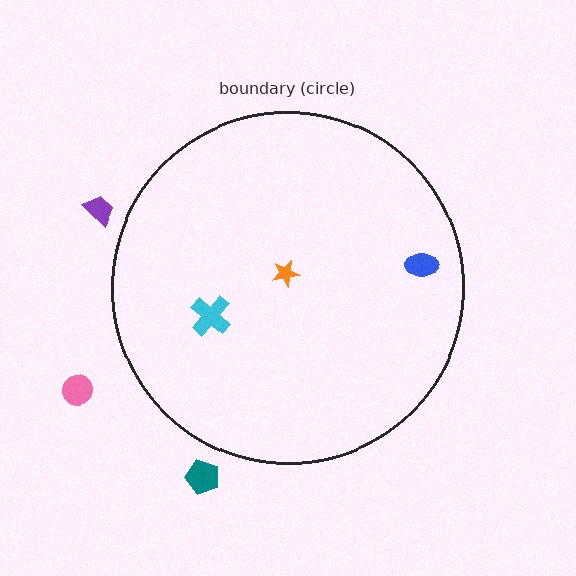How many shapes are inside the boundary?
3 inside, 3 outside.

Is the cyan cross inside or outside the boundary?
Inside.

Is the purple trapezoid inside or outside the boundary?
Outside.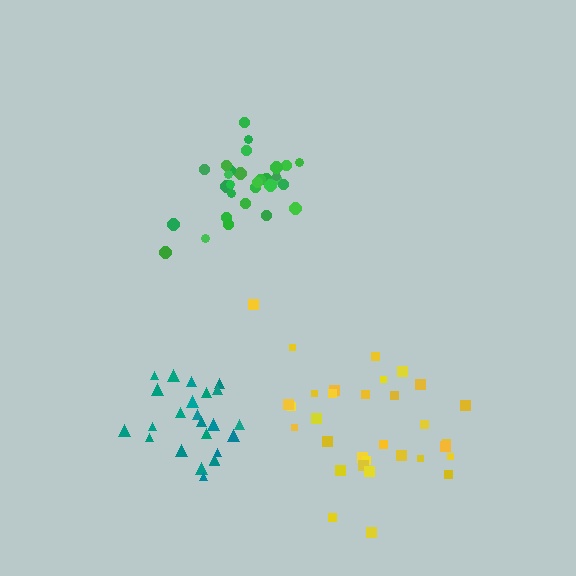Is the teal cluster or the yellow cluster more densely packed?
Teal.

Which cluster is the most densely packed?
Teal.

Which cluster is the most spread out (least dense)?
Yellow.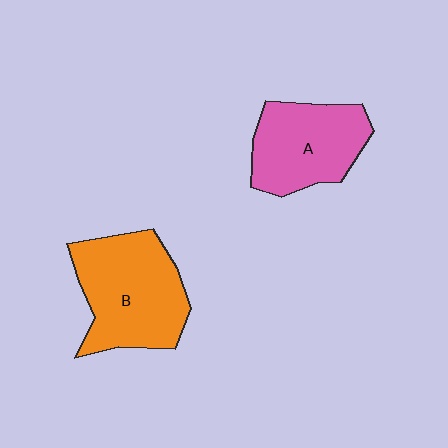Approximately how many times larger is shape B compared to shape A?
Approximately 1.2 times.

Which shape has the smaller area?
Shape A (pink).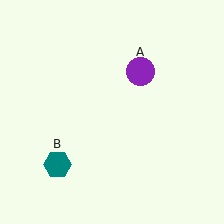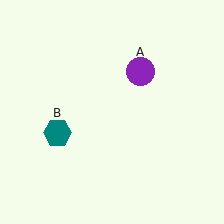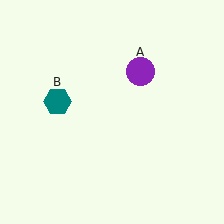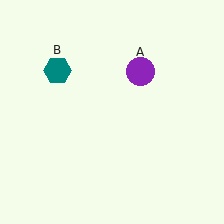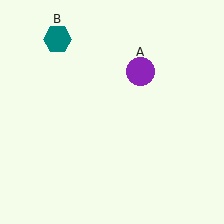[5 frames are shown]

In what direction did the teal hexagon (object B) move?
The teal hexagon (object B) moved up.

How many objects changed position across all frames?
1 object changed position: teal hexagon (object B).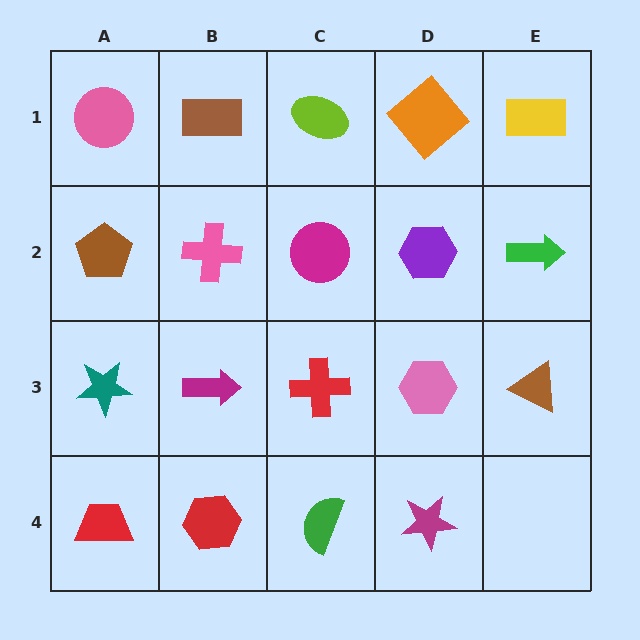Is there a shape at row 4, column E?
No, that cell is empty.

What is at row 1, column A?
A pink circle.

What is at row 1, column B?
A brown rectangle.